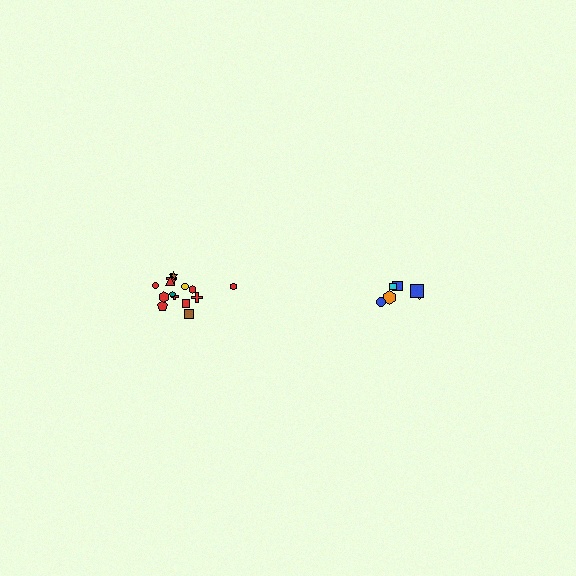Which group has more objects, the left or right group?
The left group.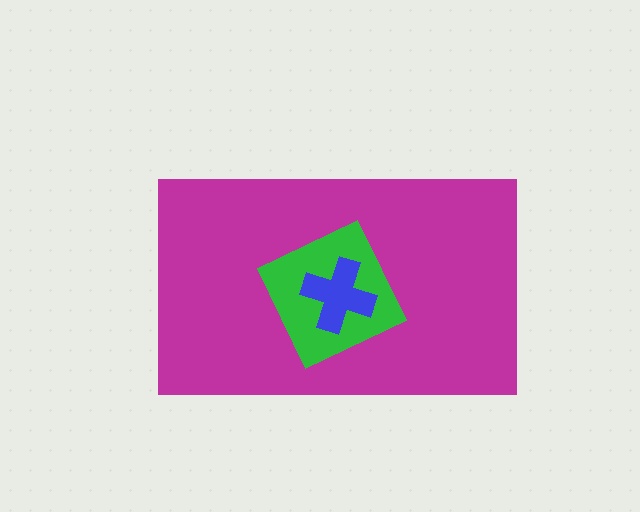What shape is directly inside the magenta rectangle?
The green diamond.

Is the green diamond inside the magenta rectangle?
Yes.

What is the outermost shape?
The magenta rectangle.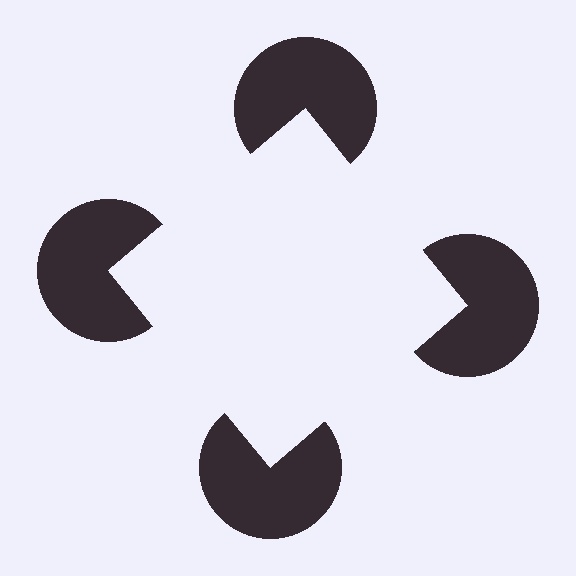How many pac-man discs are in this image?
There are 4 — one at each vertex of the illusory square.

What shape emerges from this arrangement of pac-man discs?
An illusory square — its edges are inferred from the aligned wedge cuts in the pac-man discs, not physically drawn.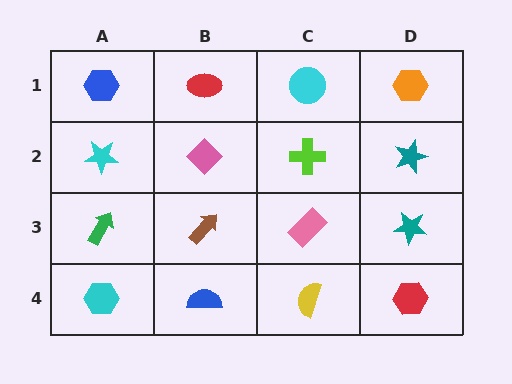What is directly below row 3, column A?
A cyan hexagon.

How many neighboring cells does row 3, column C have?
4.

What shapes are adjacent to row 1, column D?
A teal star (row 2, column D), a cyan circle (row 1, column C).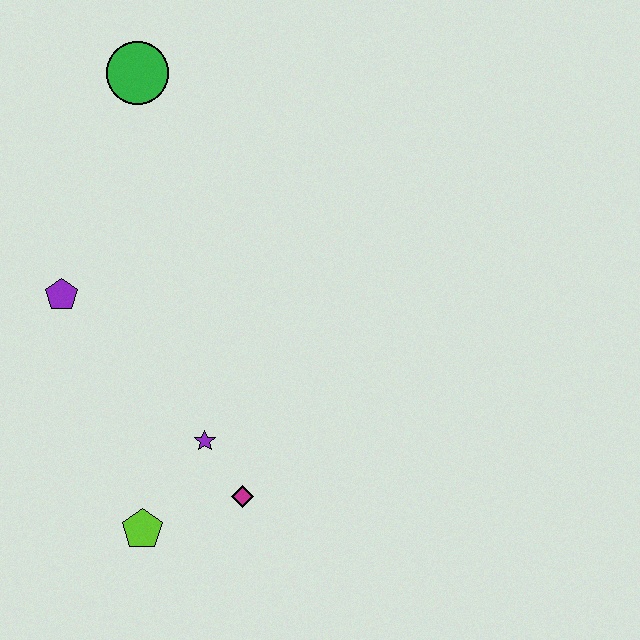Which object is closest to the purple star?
The magenta diamond is closest to the purple star.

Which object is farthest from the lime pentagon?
The green circle is farthest from the lime pentagon.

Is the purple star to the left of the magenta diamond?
Yes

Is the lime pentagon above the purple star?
No